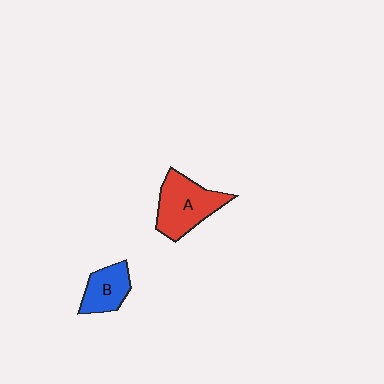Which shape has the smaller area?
Shape B (blue).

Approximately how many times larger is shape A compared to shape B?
Approximately 1.6 times.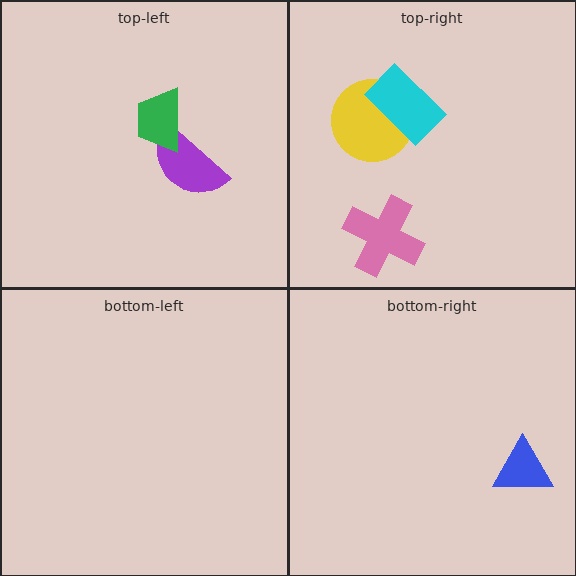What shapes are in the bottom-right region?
The blue triangle.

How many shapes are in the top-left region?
2.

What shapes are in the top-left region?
The purple semicircle, the green trapezoid.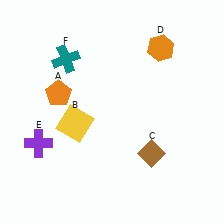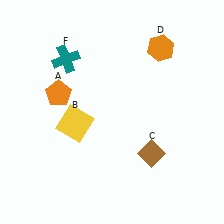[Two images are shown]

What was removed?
The purple cross (E) was removed in Image 2.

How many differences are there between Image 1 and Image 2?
There is 1 difference between the two images.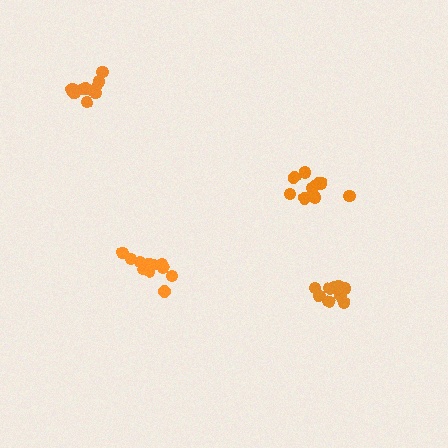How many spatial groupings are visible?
There are 4 spatial groupings.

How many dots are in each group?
Group 1: 11 dots, Group 2: 10 dots, Group 3: 11 dots, Group 4: 11 dots (43 total).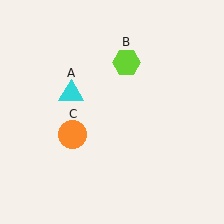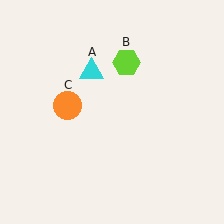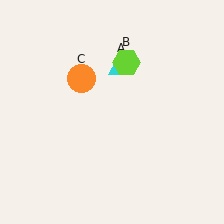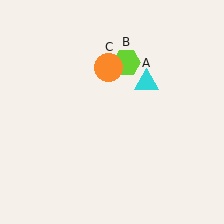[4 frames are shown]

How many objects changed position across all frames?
2 objects changed position: cyan triangle (object A), orange circle (object C).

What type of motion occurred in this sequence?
The cyan triangle (object A), orange circle (object C) rotated clockwise around the center of the scene.